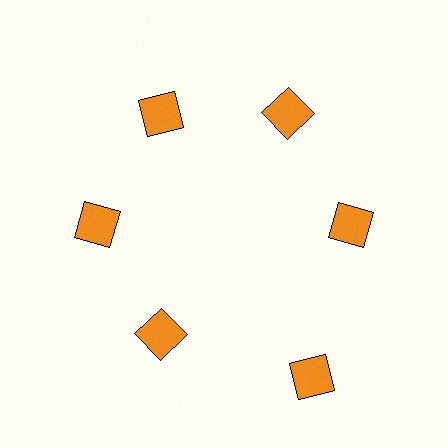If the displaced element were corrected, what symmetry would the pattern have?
It would have 6-fold rotational symmetry — the pattern would map onto itself every 60 degrees.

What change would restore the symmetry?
The symmetry would be restored by moving it inward, back onto the ring so that all 6 squares sit at equal angles and equal distance from the center.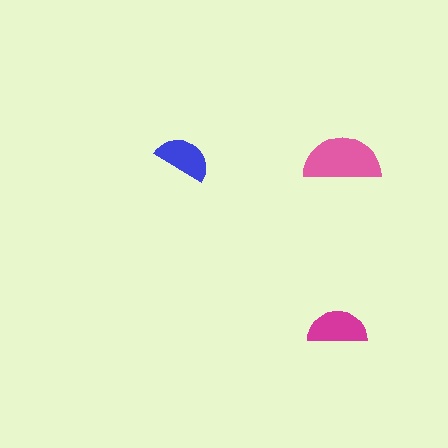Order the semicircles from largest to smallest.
the pink one, the magenta one, the blue one.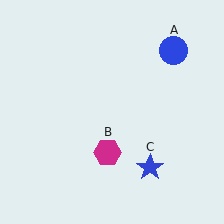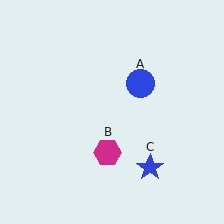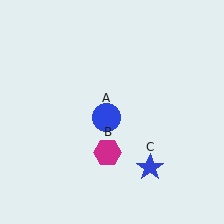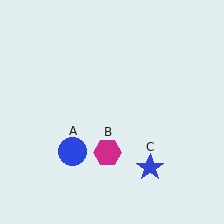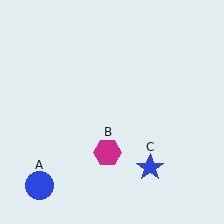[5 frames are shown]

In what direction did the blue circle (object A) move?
The blue circle (object A) moved down and to the left.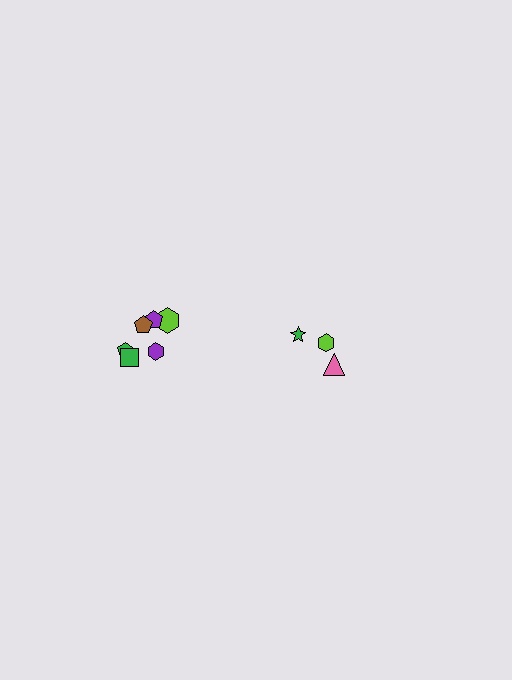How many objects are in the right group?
There are 3 objects.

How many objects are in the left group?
There are 6 objects.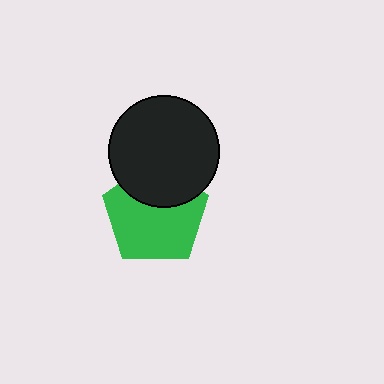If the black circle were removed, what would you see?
You would see the complete green pentagon.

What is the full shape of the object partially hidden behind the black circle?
The partially hidden object is a green pentagon.